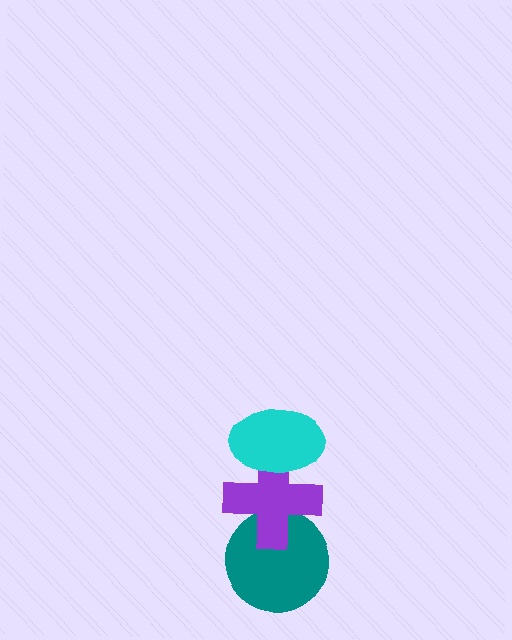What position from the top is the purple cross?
The purple cross is 2nd from the top.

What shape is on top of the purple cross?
The cyan ellipse is on top of the purple cross.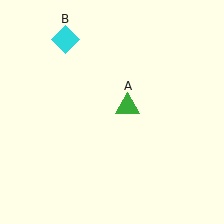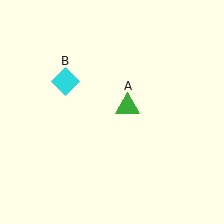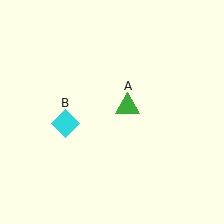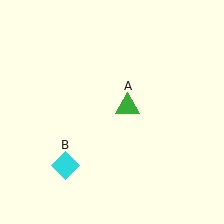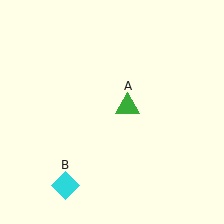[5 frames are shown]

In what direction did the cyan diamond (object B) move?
The cyan diamond (object B) moved down.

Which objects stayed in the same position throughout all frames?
Green triangle (object A) remained stationary.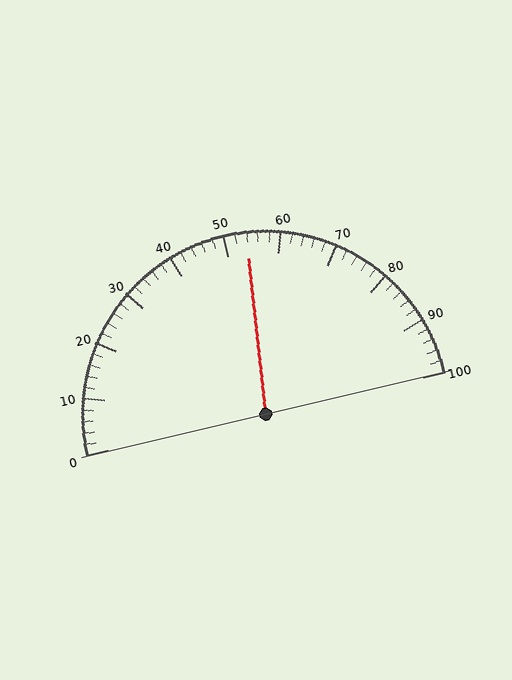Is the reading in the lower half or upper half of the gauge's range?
The reading is in the upper half of the range (0 to 100).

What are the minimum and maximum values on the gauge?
The gauge ranges from 0 to 100.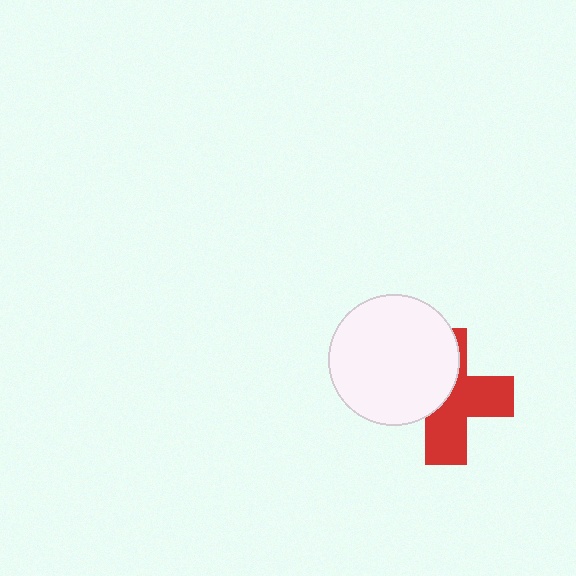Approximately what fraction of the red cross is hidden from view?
Roughly 46% of the red cross is hidden behind the white circle.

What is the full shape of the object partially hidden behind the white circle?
The partially hidden object is a red cross.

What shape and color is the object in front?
The object in front is a white circle.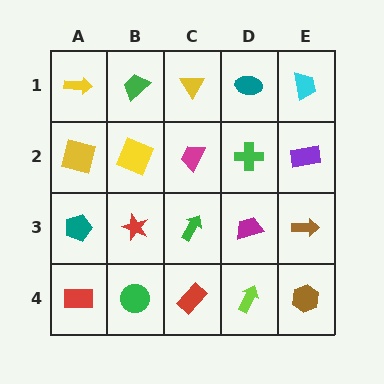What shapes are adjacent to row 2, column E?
A cyan trapezoid (row 1, column E), a brown arrow (row 3, column E), a green cross (row 2, column D).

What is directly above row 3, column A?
A yellow square.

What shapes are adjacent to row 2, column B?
A green trapezoid (row 1, column B), a red star (row 3, column B), a yellow square (row 2, column A), a magenta trapezoid (row 2, column C).